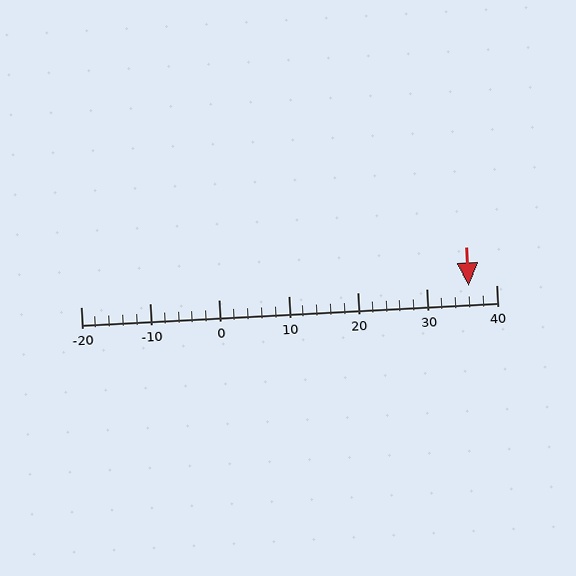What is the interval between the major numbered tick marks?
The major tick marks are spaced 10 units apart.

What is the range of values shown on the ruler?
The ruler shows values from -20 to 40.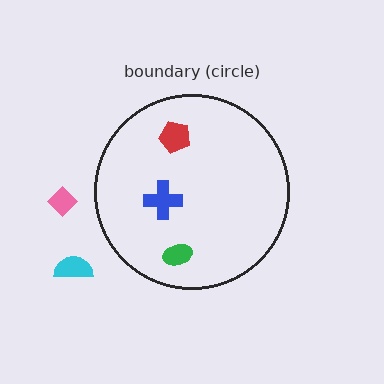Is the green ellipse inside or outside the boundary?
Inside.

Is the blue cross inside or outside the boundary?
Inside.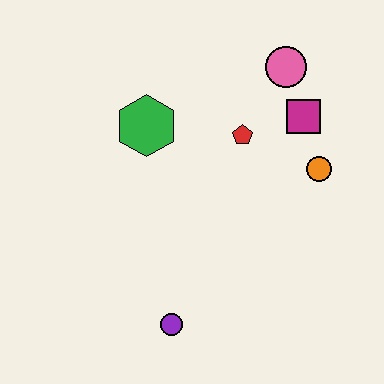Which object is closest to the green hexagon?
The red pentagon is closest to the green hexagon.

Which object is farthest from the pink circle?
The purple circle is farthest from the pink circle.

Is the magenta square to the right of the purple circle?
Yes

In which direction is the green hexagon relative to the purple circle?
The green hexagon is above the purple circle.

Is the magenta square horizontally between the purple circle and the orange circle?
Yes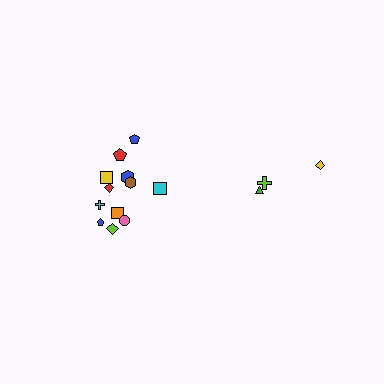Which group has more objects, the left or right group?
The left group.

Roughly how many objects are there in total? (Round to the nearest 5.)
Roughly 15 objects in total.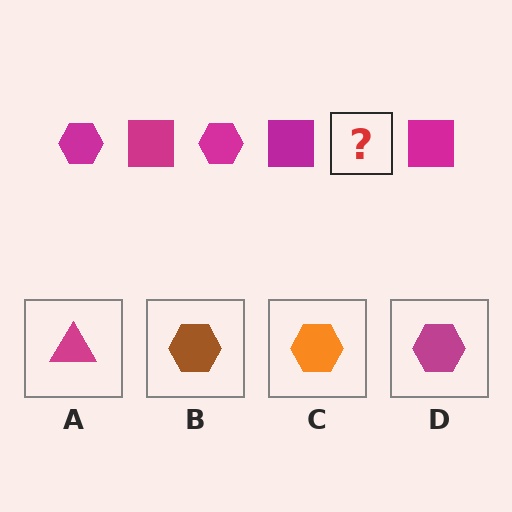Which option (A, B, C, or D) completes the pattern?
D.